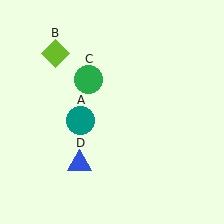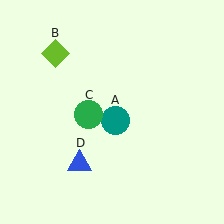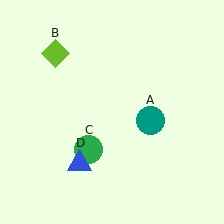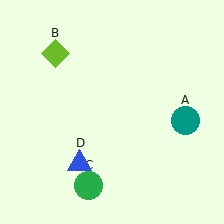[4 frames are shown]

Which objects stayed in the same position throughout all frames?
Lime diamond (object B) and blue triangle (object D) remained stationary.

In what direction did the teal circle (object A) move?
The teal circle (object A) moved right.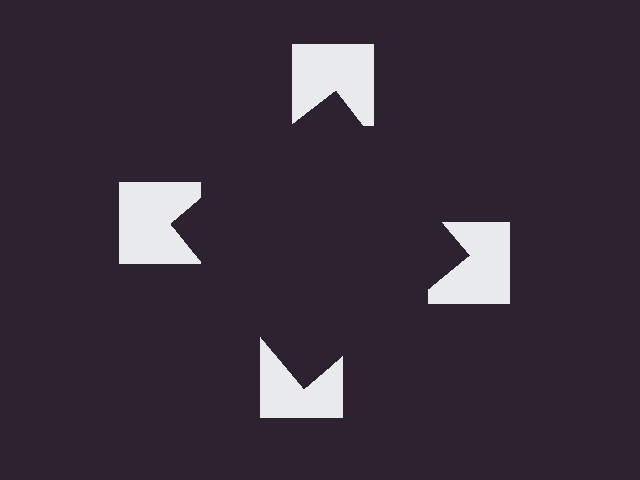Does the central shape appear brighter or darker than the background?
It typically appears slightly darker than the background, even though no actual brightness change is drawn.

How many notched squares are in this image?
There are 4 — one at each vertex of the illusory square.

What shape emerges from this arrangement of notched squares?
An illusory square — its edges are inferred from the aligned wedge cuts in the notched squares, not physically drawn.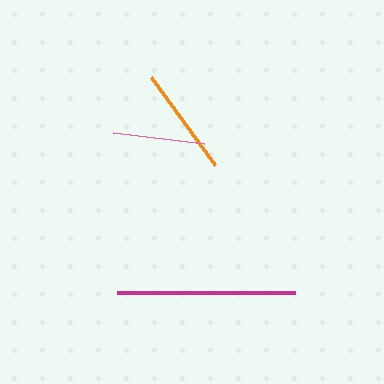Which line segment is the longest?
The magenta line is the longest at approximately 178 pixels.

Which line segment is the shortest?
The pink line is the shortest at approximately 92 pixels.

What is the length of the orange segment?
The orange segment is approximately 109 pixels long.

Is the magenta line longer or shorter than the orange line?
The magenta line is longer than the orange line.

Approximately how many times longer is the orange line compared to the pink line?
The orange line is approximately 1.2 times the length of the pink line.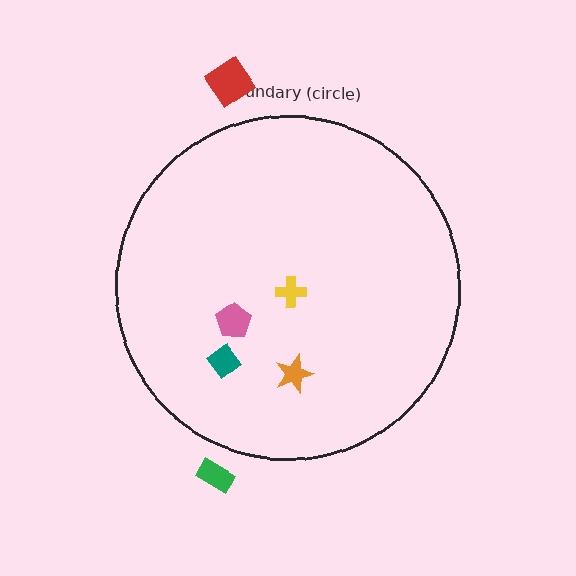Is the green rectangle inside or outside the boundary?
Outside.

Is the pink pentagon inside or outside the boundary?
Inside.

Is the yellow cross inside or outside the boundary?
Inside.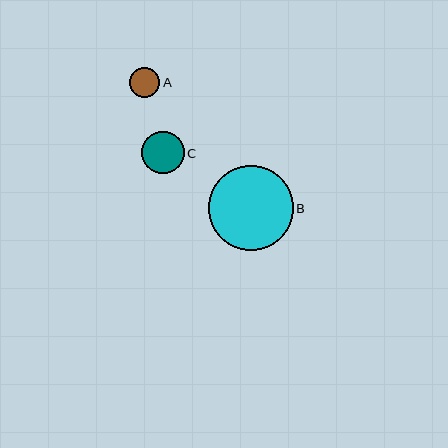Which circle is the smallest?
Circle A is the smallest with a size of approximately 30 pixels.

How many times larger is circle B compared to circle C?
Circle B is approximately 2.0 times the size of circle C.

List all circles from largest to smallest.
From largest to smallest: B, C, A.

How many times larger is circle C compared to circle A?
Circle C is approximately 1.4 times the size of circle A.